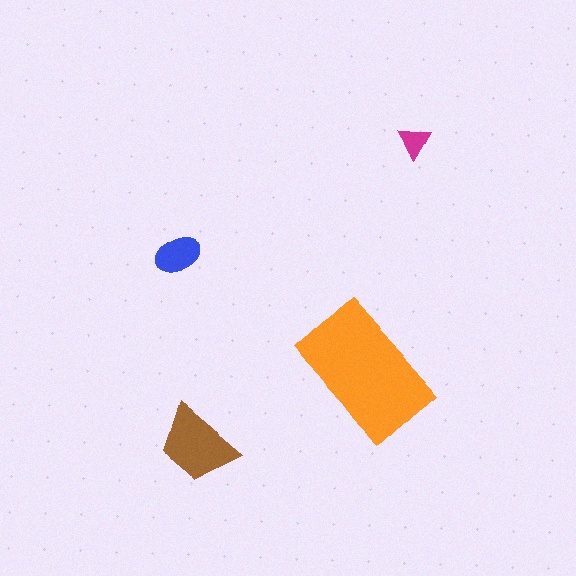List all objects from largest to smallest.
The orange rectangle, the brown trapezoid, the blue ellipse, the magenta triangle.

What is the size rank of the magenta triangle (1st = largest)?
4th.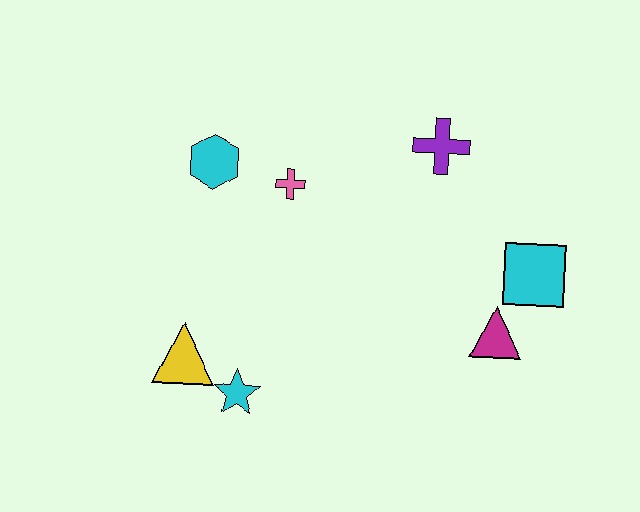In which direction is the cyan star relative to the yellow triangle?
The cyan star is to the right of the yellow triangle.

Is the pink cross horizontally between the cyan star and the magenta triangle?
Yes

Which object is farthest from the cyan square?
The yellow triangle is farthest from the cyan square.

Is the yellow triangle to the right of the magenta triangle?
No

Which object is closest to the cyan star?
The yellow triangle is closest to the cyan star.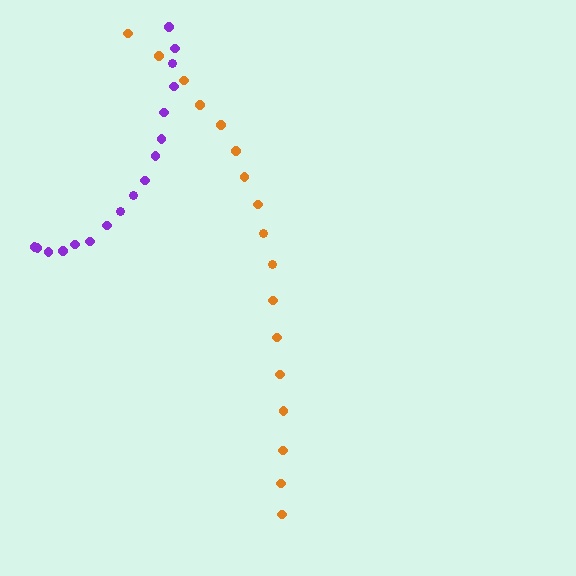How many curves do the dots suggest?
There are 2 distinct paths.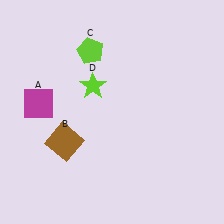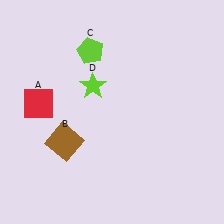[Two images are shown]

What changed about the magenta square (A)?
In Image 1, A is magenta. In Image 2, it changed to red.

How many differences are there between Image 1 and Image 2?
There is 1 difference between the two images.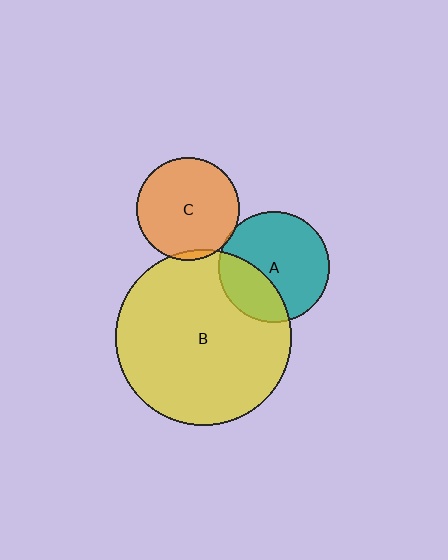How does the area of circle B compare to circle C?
Approximately 3.0 times.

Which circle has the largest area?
Circle B (yellow).